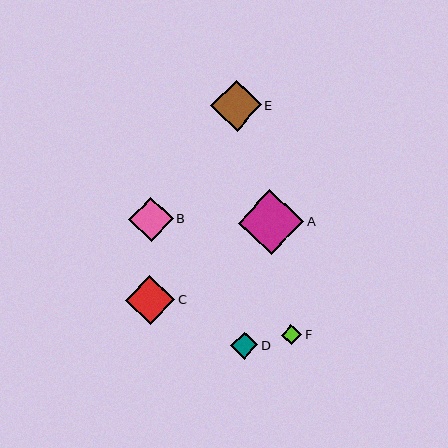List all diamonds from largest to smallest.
From largest to smallest: A, E, C, B, D, F.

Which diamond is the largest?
Diamond A is the largest with a size of approximately 65 pixels.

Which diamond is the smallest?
Diamond F is the smallest with a size of approximately 20 pixels.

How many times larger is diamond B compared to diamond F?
Diamond B is approximately 2.2 times the size of diamond F.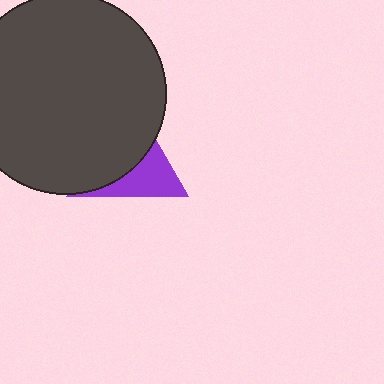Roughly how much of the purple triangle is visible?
A small part of it is visible (roughly 39%).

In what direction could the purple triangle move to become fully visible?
The purple triangle could move toward the lower-right. That would shift it out from behind the dark gray circle entirely.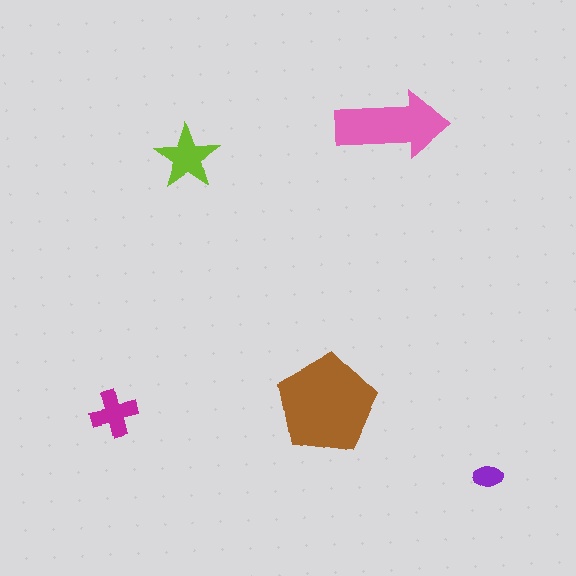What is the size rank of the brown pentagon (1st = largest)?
1st.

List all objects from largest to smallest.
The brown pentagon, the pink arrow, the lime star, the magenta cross, the purple ellipse.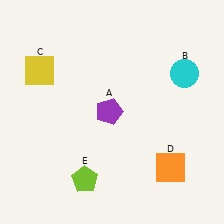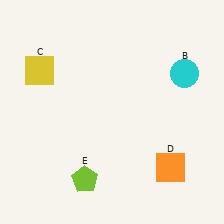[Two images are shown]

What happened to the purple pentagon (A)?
The purple pentagon (A) was removed in Image 2. It was in the top-left area of Image 1.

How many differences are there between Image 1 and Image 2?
There is 1 difference between the two images.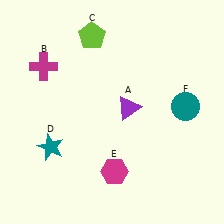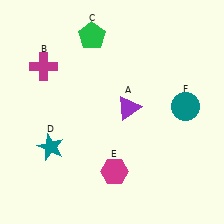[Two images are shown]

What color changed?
The pentagon (C) changed from lime in Image 1 to green in Image 2.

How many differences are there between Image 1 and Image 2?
There is 1 difference between the two images.